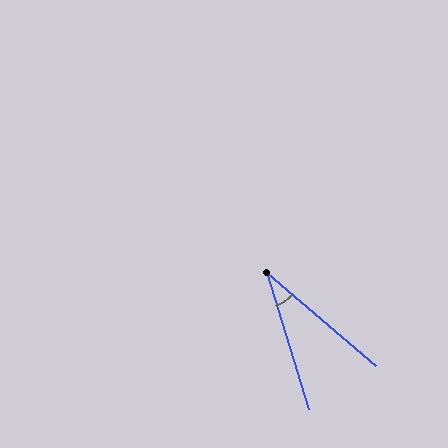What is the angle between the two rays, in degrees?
Approximately 32 degrees.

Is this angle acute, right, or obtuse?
It is acute.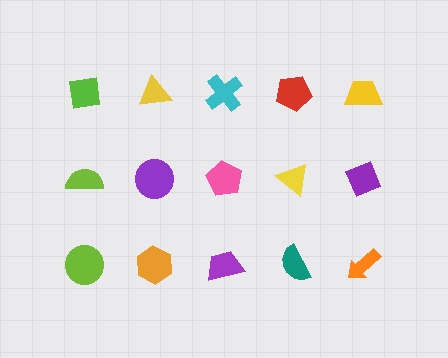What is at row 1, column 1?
A lime square.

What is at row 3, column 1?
A lime circle.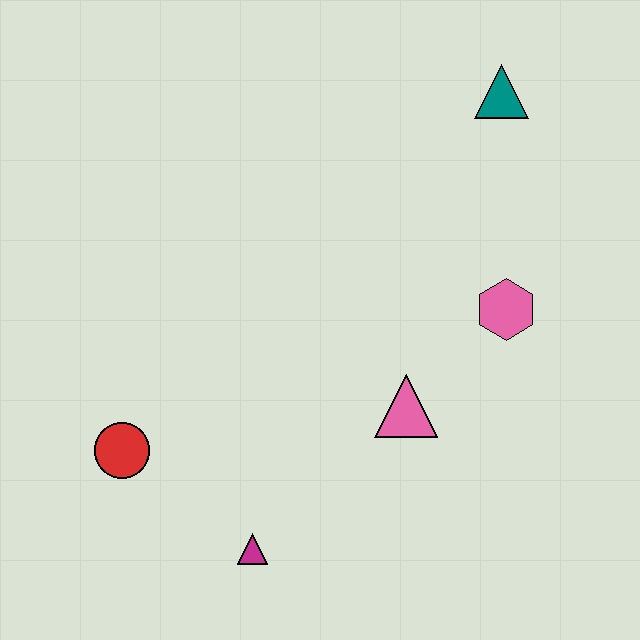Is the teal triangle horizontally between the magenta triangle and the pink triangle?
No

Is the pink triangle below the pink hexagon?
Yes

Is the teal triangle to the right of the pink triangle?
Yes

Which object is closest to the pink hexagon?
The pink triangle is closest to the pink hexagon.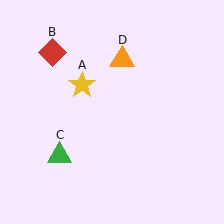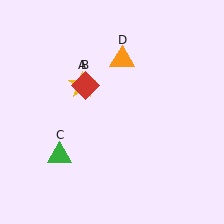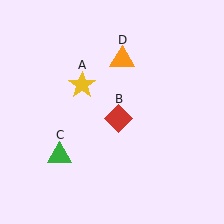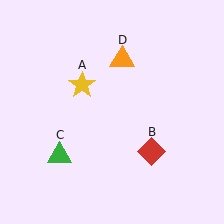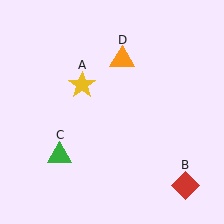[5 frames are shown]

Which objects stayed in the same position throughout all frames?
Yellow star (object A) and green triangle (object C) and orange triangle (object D) remained stationary.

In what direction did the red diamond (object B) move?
The red diamond (object B) moved down and to the right.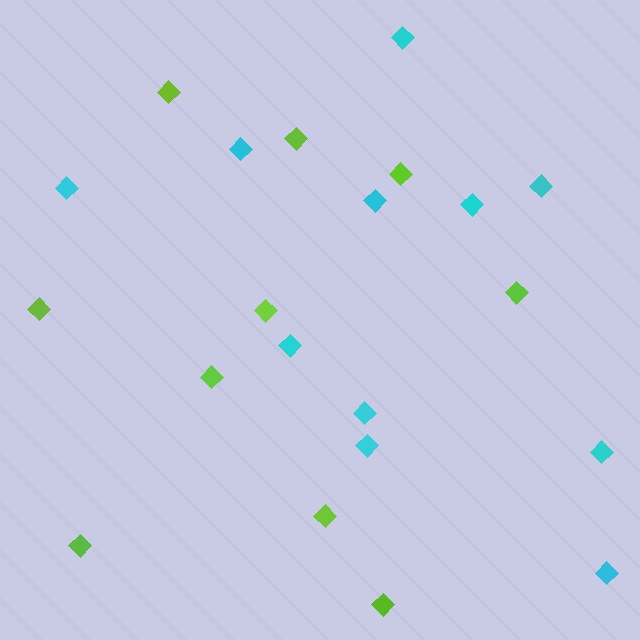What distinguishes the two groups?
There are 2 groups: one group of lime diamonds (10) and one group of cyan diamonds (11).